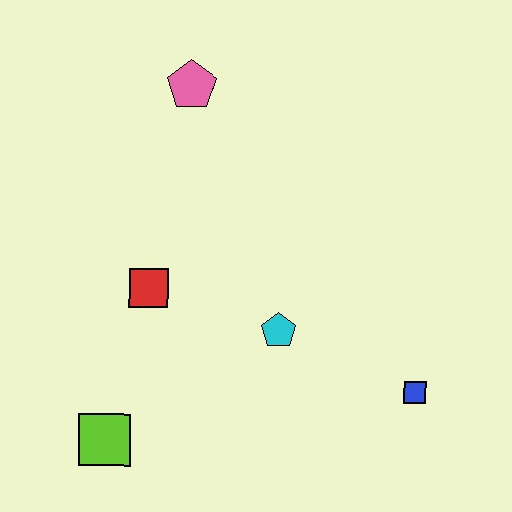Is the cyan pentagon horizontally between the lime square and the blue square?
Yes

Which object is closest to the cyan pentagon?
The red square is closest to the cyan pentagon.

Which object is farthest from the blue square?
The pink pentagon is farthest from the blue square.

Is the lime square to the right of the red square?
No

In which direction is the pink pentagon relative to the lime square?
The pink pentagon is above the lime square.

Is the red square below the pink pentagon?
Yes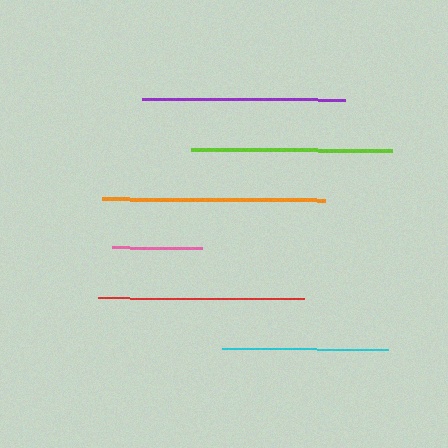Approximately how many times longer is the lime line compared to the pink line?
The lime line is approximately 2.2 times the length of the pink line.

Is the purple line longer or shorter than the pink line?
The purple line is longer than the pink line.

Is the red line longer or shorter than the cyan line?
The red line is longer than the cyan line.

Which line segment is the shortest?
The pink line is the shortest at approximately 90 pixels.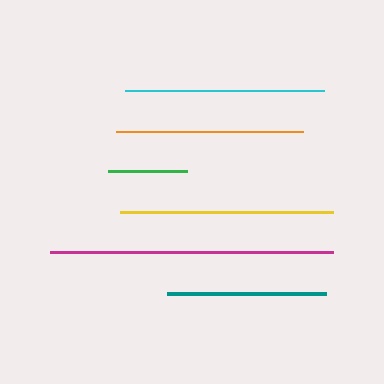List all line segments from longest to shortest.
From longest to shortest: magenta, yellow, cyan, orange, teal, green.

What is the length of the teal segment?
The teal segment is approximately 159 pixels long.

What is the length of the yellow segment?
The yellow segment is approximately 213 pixels long.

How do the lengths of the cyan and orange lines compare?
The cyan and orange lines are approximately the same length.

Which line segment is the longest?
The magenta line is the longest at approximately 282 pixels.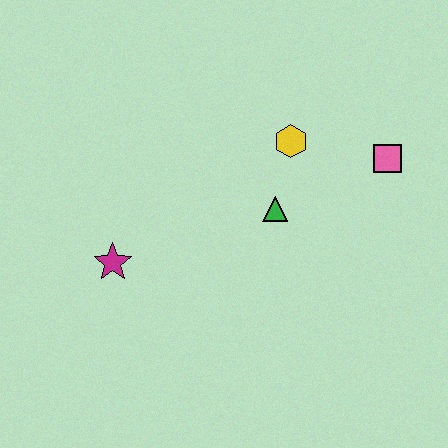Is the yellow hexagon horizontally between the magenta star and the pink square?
Yes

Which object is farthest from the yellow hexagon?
The magenta star is farthest from the yellow hexagon.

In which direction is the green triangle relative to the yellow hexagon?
The green triangle is below the yellow hexagon.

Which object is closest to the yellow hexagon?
The green triangle is closest to the yellow hexagon.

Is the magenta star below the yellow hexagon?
Yes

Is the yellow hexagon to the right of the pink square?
No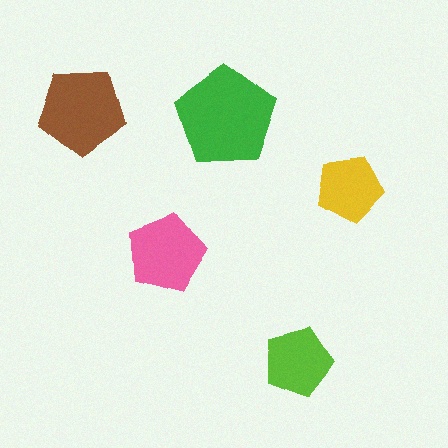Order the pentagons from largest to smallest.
the green one, the brown one, the pink one, the lime one, the yellow one.